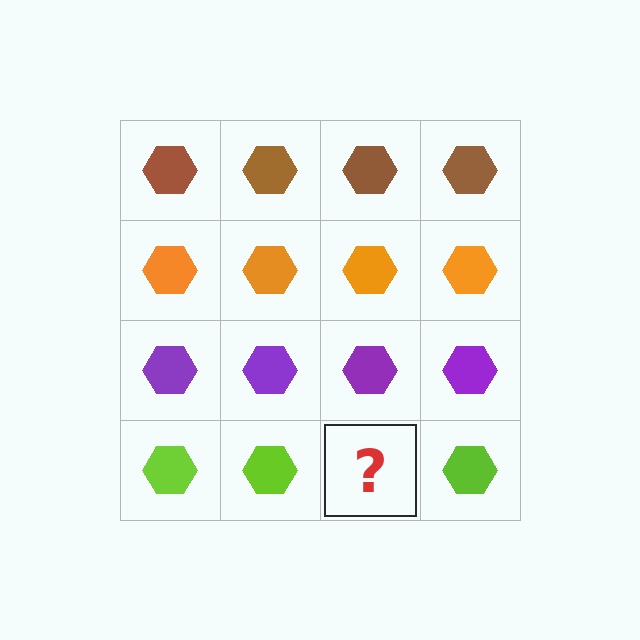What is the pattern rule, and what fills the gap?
The rule is that each row has a consistent color. The gap should be filled with a lime hexagon.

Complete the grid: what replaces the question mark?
The question mark should be replaced with a lime hexagon.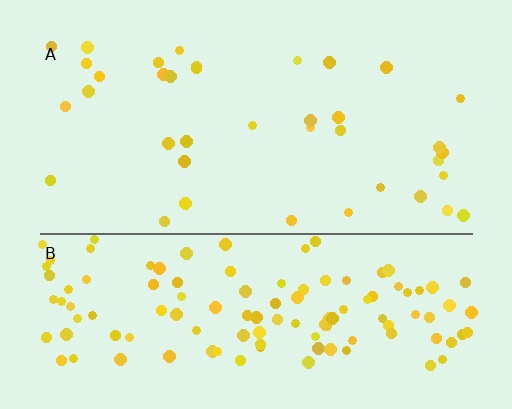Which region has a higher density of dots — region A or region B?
B (the bottom).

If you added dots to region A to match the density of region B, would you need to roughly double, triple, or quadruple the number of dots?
Approximately triple.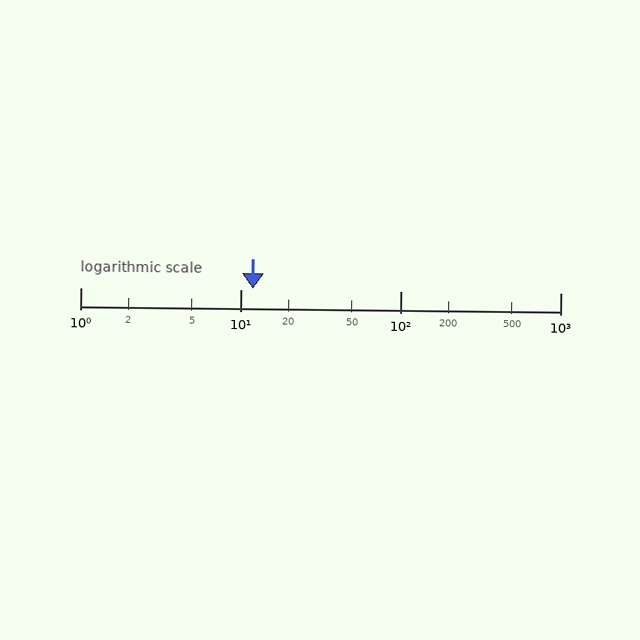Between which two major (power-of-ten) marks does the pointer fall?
The pointer is between 10 and 100.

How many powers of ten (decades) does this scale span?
The scale spans 3 decades, from 1 to 1000.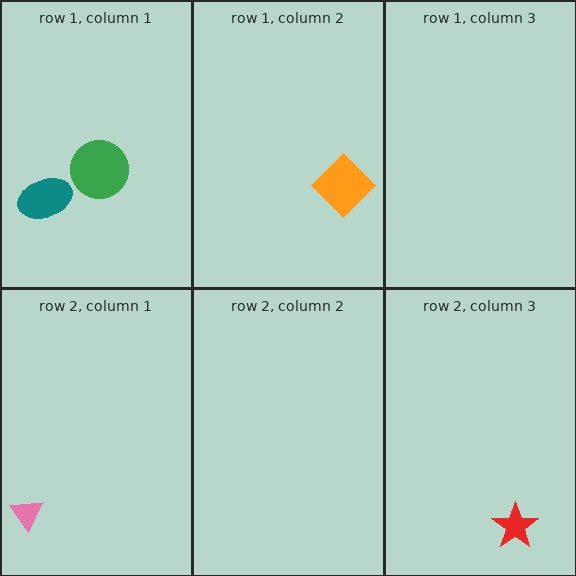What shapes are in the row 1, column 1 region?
The green circle, the teal ellipse.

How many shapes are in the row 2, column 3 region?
1.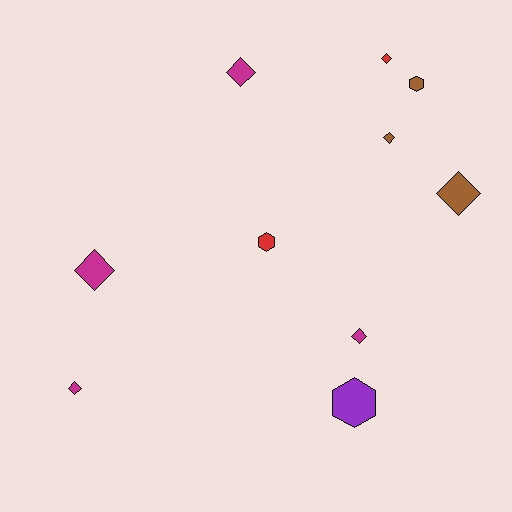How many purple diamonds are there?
There are no purple diamonds.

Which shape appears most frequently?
Diamond, with 7 objects.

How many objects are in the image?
There are 10 objects.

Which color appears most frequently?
Magenta, with 4 objects.